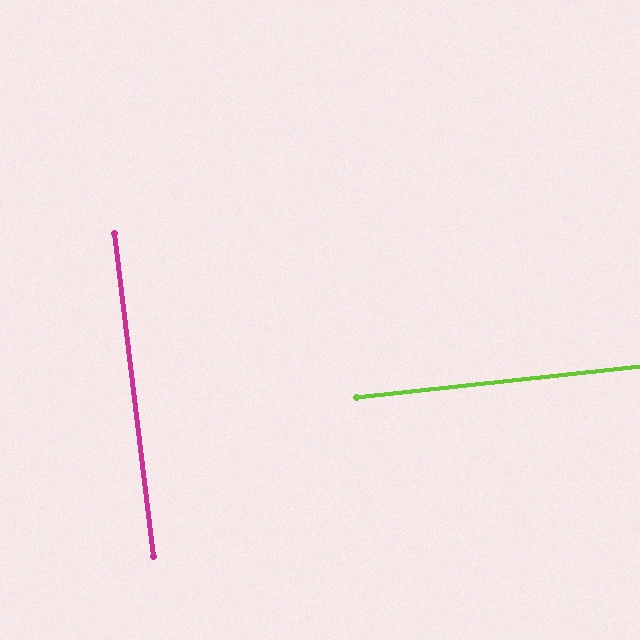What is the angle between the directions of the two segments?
Approximately 89 degrees.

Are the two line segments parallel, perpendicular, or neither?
Perpendicular — they meet at approximately 89°.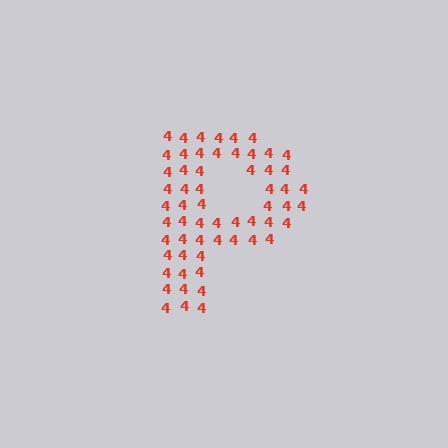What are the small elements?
The small elements are digit 4's.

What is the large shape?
The large shape is the letter P.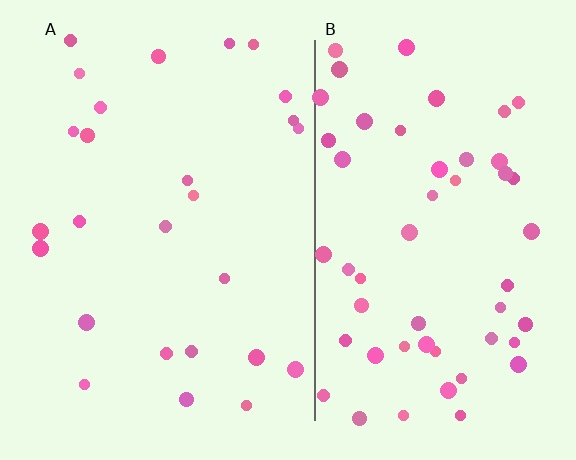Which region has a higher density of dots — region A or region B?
B (the right).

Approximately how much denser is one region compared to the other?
Approximately 2.0× — region B over region A.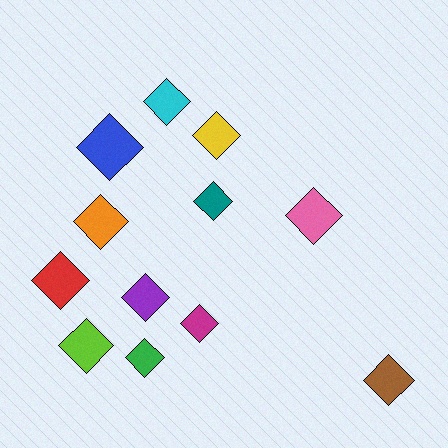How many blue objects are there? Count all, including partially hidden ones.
There is 1 blue object.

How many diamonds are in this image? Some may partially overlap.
There are 12 diamonds.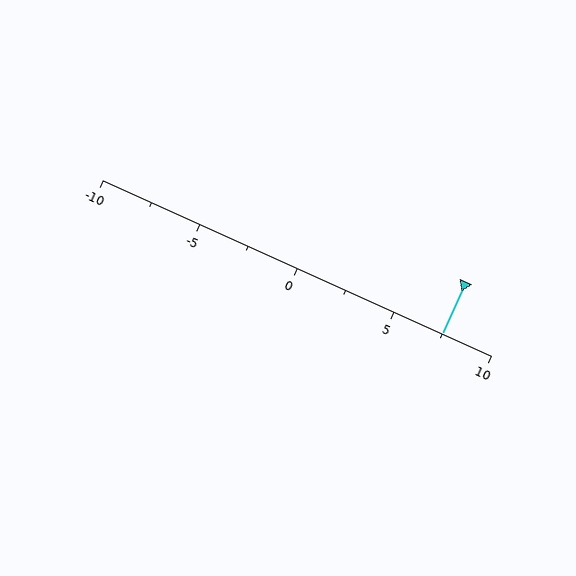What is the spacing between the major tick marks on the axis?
The major ticks are spaced 5 apart.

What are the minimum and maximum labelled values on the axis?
The axis runs from -10 to 10.